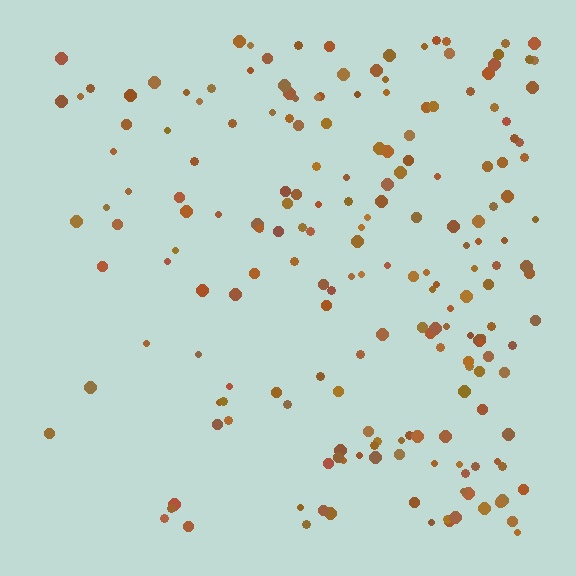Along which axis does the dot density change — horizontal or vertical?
Horizontal.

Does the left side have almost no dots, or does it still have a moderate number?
Still a moderate number, just noticeably fewer than the right.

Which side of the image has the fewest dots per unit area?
The left.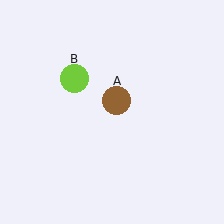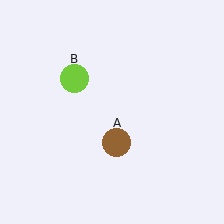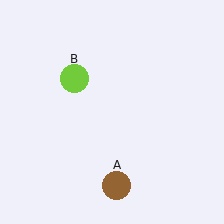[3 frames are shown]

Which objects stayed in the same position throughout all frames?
Lime circle (object B) remained stationary.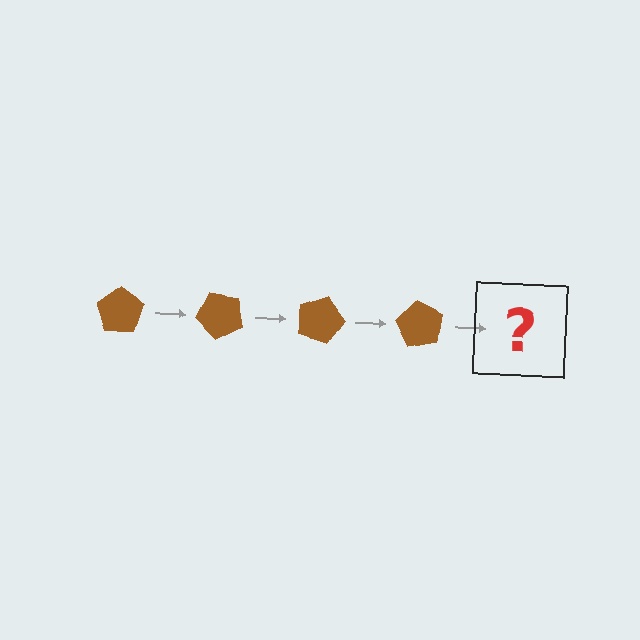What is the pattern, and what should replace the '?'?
The pattern is that the pentagon rotates 45 degrees each step. The '?' should be a brown pentagon rotated 180 degrees.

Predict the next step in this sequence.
The next step is a brown pentagon rotated 180 degrees.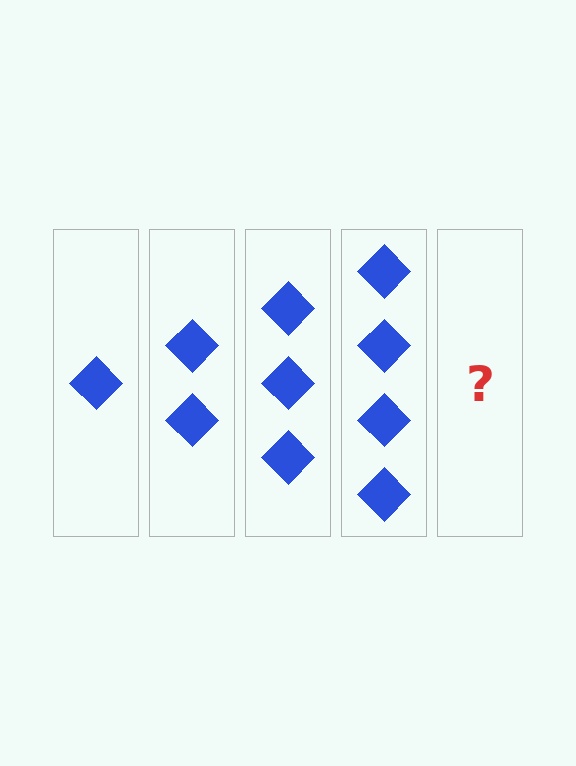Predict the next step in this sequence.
The next step is 5 diamonds.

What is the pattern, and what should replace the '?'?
The pattern is that each step adds one more diamond. The '?' should be 5 diamonds.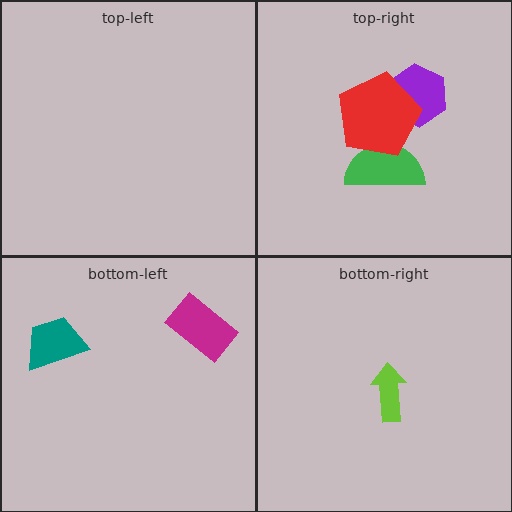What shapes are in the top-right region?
The green semicircle, the purple hexagon, the red pentagon.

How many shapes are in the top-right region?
3.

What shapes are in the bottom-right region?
The lime arrow.